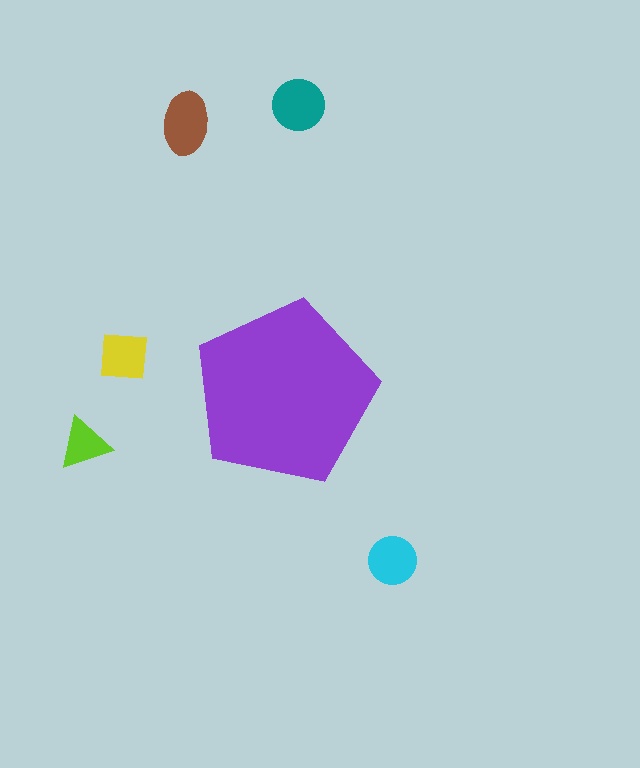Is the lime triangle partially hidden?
No, the lime triangle is fully visible.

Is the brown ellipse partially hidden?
No, the brown ellipse is fully visible.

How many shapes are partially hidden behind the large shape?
0 shapes are partially hidden.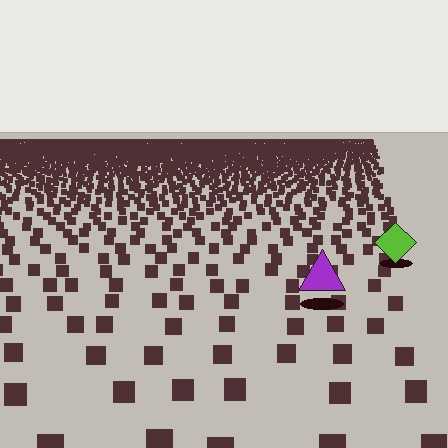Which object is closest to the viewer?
The purple triangle is closest. The texture marks near it are larger and more spread out.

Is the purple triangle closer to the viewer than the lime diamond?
Yes. The purple triangle is closer — you can tell from the texture gradient: the ground texture is coarser near it.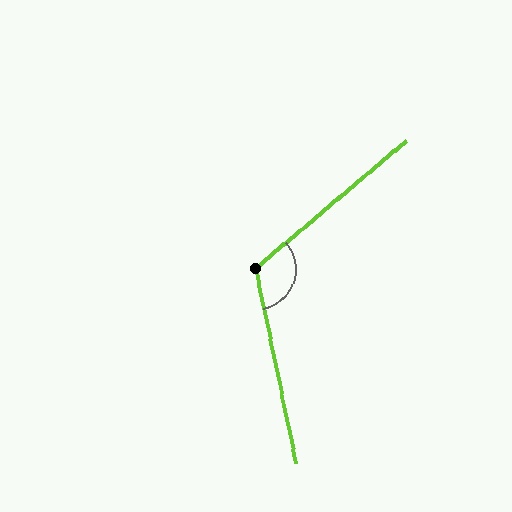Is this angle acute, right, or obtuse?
It is obtuse.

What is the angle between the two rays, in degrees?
Approximately 118 degrees.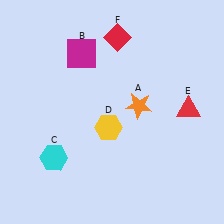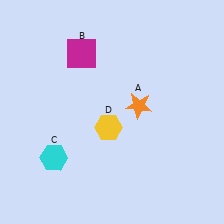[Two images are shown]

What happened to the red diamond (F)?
The red diamond (F) was removed in Image 2. It was in the top-right area of Image 1.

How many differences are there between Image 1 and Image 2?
There are 2 differences between the two images.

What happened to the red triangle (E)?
The red triangle (E) was removed in Image 2. It was in the top-right area of Image 1.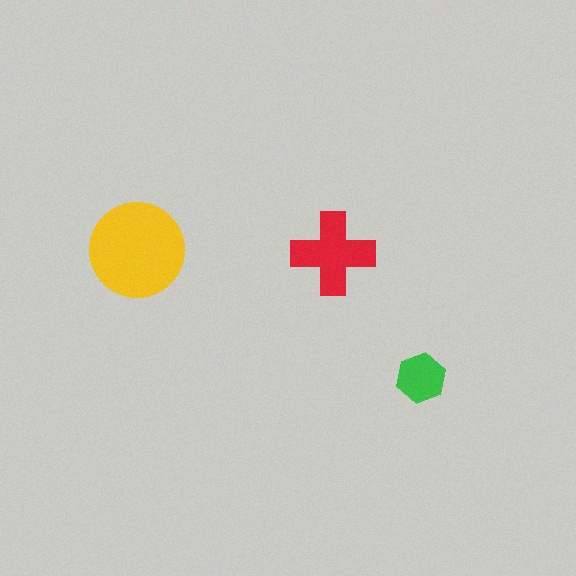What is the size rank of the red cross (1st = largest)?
2nd.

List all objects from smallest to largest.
The green hexagon, the red cross, the yellow circle.